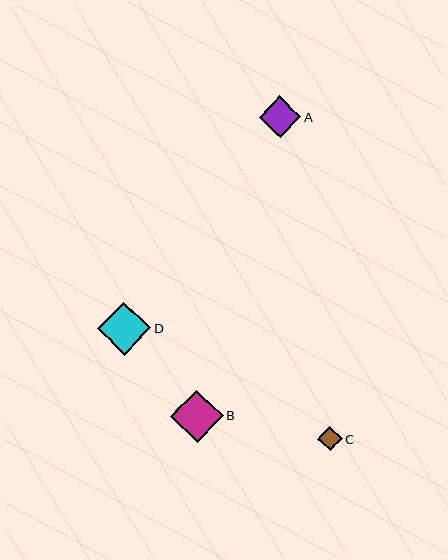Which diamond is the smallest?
Diamond C is the smallest with a size of approximately 24 pixels.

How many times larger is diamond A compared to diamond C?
Diamond A is approximately 1.7 times the size of diamond C.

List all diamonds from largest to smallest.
From largest to smallest: D, B, A, C.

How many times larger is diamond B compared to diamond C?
Diamond B is approximately 2.2 times the size of diamond C.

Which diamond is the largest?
Diamond D is the largest with a size of approximately 53 pixels.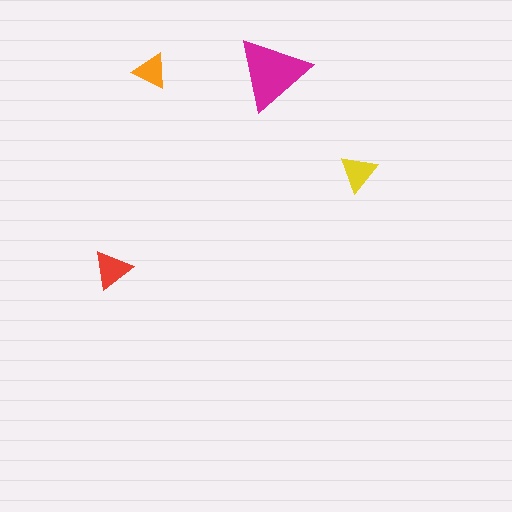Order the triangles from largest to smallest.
the magenta one, the red one, the yellow one, the orange one.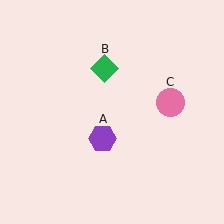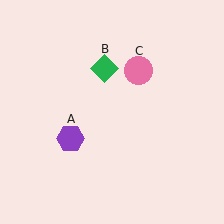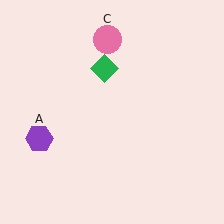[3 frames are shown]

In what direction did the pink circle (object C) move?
The pink circle (object C) moved up and to the left.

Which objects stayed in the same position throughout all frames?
Green diamond (object B) remained stationary.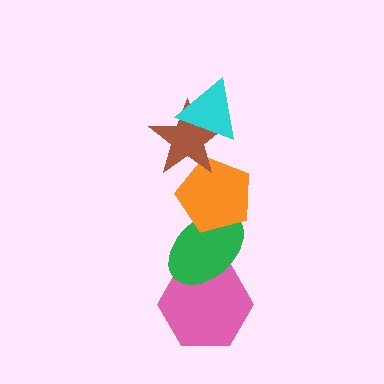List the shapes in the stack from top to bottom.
From top to bottom: the cyan triangle, the brown star, the orange pentagon, the green ellipse, the pink hexagon.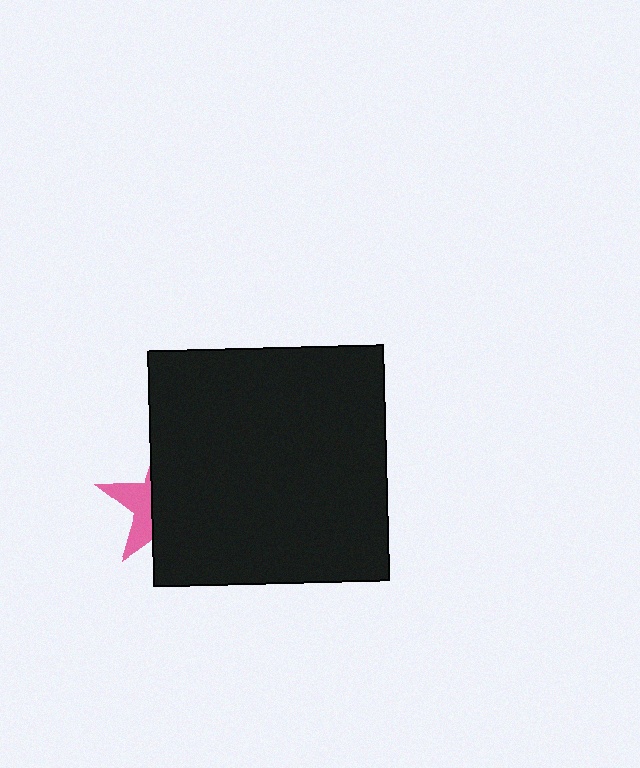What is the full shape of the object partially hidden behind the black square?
The partially hidden object is a pink star.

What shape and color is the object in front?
The object in front is a black square.